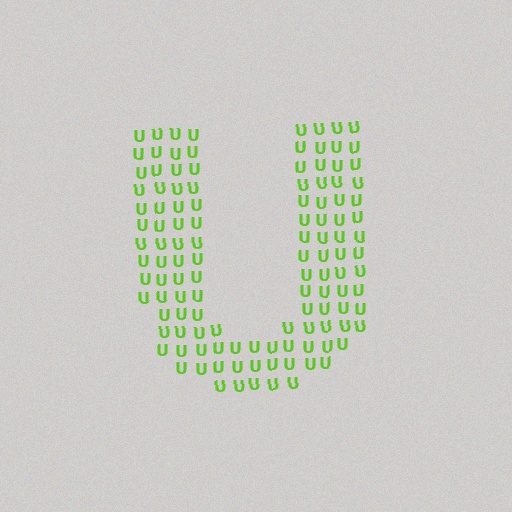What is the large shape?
The large shape is the letter U.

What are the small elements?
The small elements are letter U's.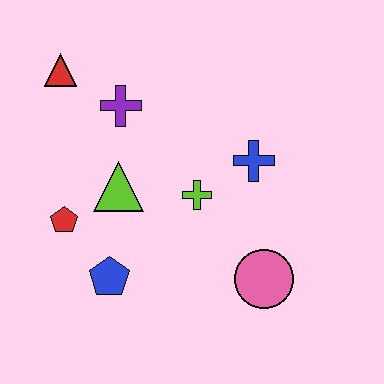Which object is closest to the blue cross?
The lime cross is closest to the blue cross.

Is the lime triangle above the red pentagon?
Yes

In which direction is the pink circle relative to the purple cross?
The pink circle is below the purple cross.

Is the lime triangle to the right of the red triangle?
Yes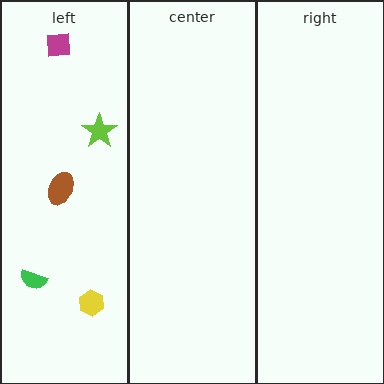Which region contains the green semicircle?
The left region.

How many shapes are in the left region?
5.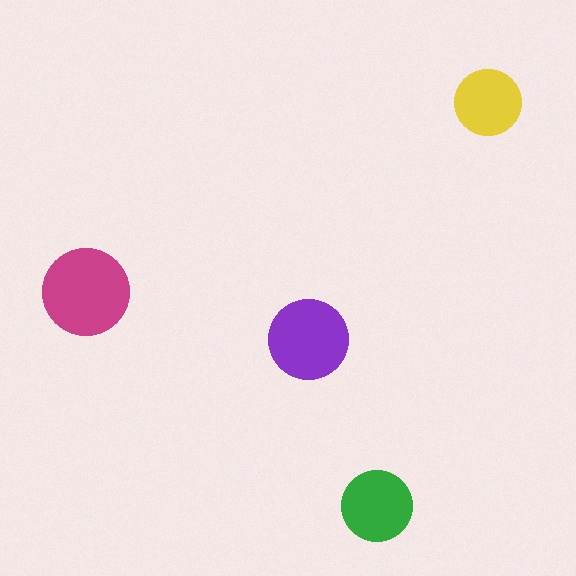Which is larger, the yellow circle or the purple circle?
The purple one.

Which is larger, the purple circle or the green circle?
The purple one.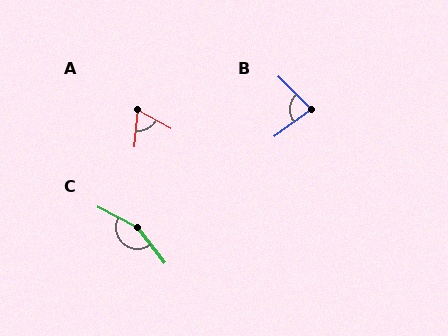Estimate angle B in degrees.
Approximately 81 degrees.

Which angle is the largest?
C, at approximately 155 degrees.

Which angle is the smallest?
A, at approximately 66 degrees.